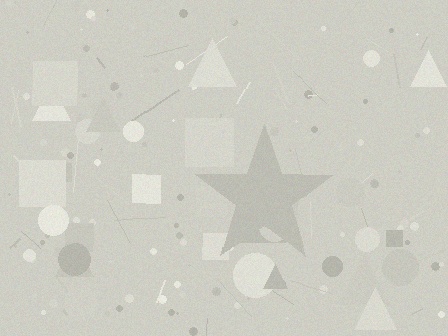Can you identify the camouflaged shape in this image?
The camouflaged shape is a star.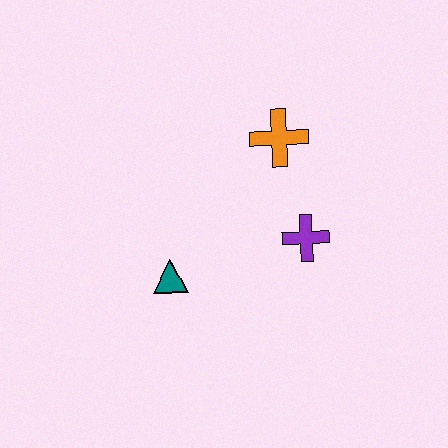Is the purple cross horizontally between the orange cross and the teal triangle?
No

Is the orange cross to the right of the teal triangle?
Yes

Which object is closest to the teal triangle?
The purple cross is closest to the teal triangle.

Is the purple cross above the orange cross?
No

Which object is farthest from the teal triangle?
The orange cross is farthest from the teal triangle.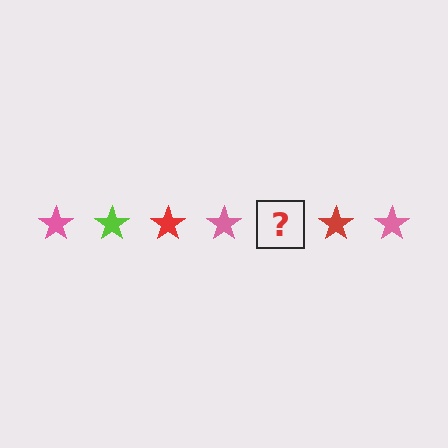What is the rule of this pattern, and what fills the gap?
The rule is that the pattern cycles through pink, lime, red stars. The gap should be filled with a lime star.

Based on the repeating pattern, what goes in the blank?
The blank should be a lime star.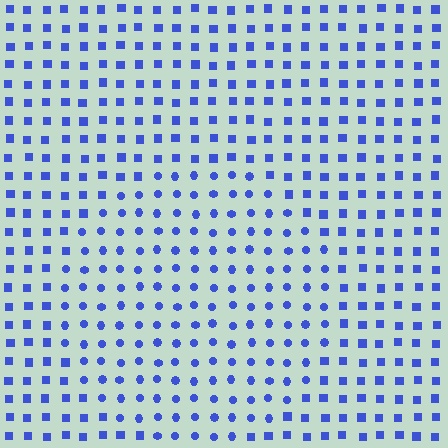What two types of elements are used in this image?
The image uses circles inside the circle region and squares outside it.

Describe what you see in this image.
The image is filled with small blue elements arranged in a uniform grid. A circle-shaped region contains circles, while the surrounding area contains squares. The boundary is defined purely by the change in element shape.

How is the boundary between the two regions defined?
The boundary is defined by a change in element shape: circles inside vs. squares outside. All elements share the same color and spacing.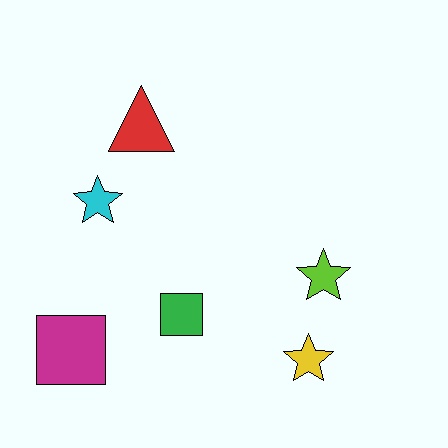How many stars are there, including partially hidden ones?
There are 3 stars.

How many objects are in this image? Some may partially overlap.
There are 6 objects.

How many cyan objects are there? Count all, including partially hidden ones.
There is 1 cyan object.